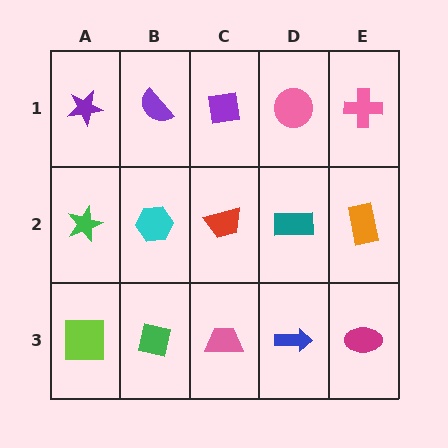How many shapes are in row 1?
5 shapes.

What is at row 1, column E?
A pink cross.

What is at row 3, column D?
A blue arrow.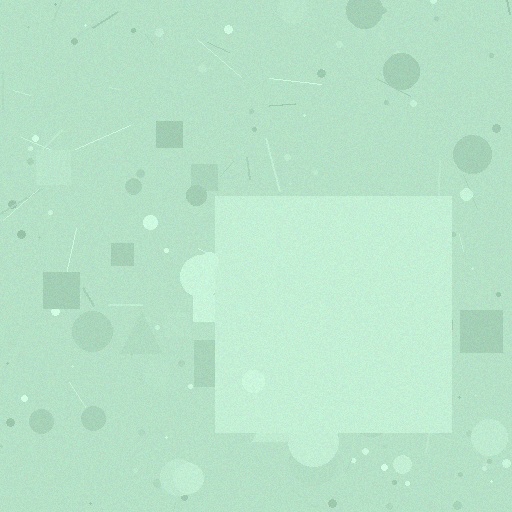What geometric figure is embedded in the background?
A square is embedded in the background.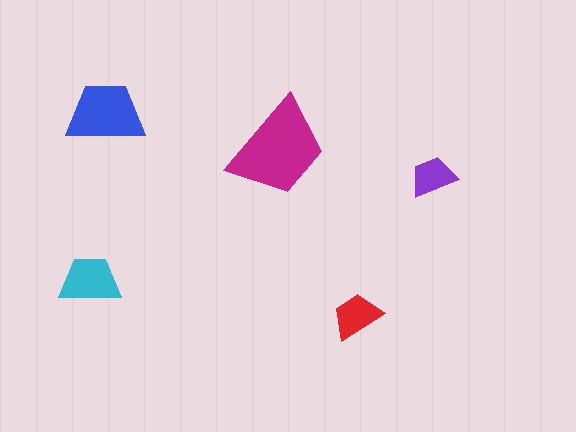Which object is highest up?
The blue trapezoid is topmost.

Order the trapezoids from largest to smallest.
the magenta one, the blue one, the cyan one, the red one, the purple one.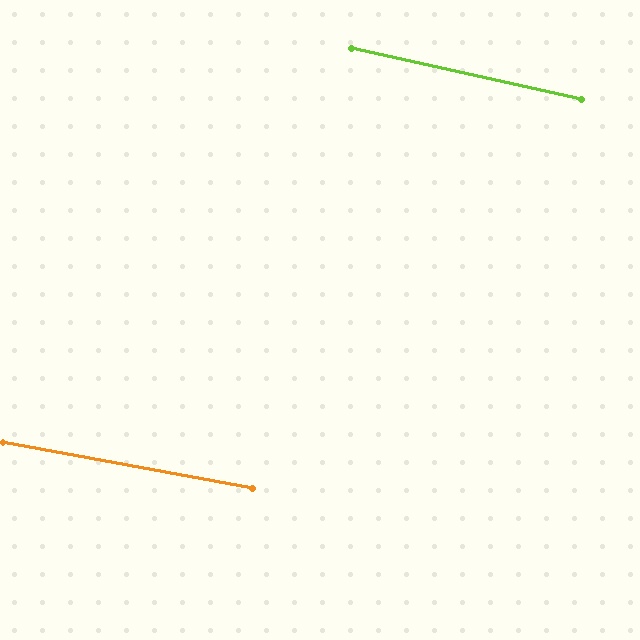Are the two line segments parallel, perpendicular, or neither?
Parallel — their directions differ by only 1.9°.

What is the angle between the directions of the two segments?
Approximately 2 degrees.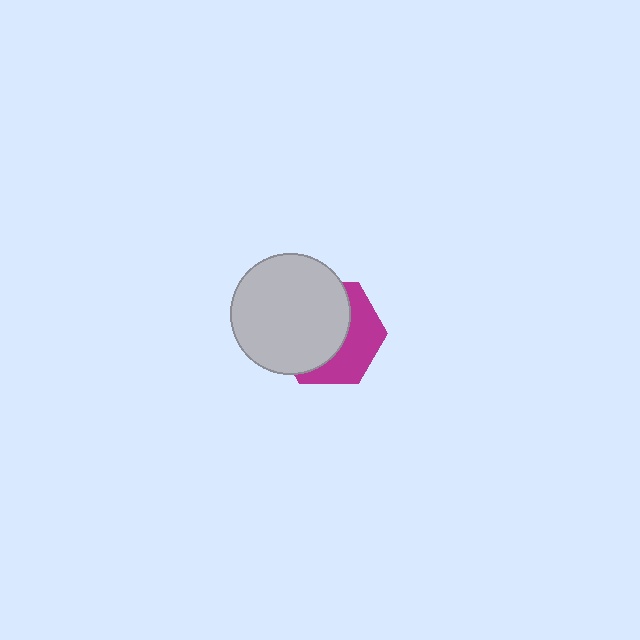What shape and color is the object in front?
The object in front is a light gray circle.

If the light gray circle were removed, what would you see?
You would see the complete magenta hexagon.